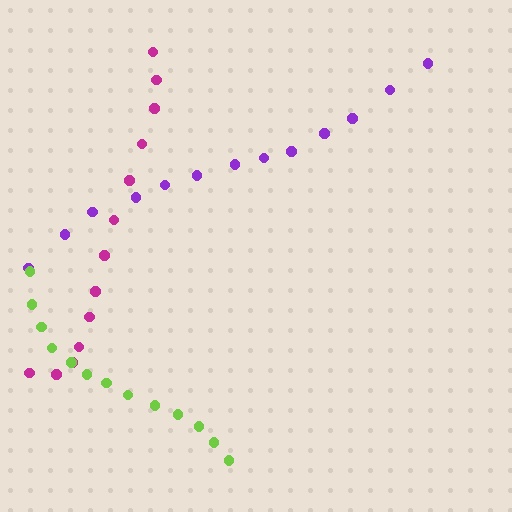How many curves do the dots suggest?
There are 3 distinct paths.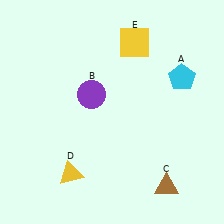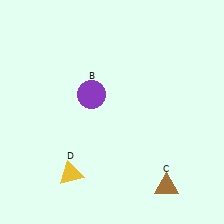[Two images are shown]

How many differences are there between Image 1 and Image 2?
There are 2 differences between the two images.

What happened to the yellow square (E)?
The yellow square (E) was removed in Image 2. It was in the top-right area of Image 1.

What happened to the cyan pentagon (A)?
The cyan pentagon (A) was removed in Image 2. It was in the top-right area of Image 1.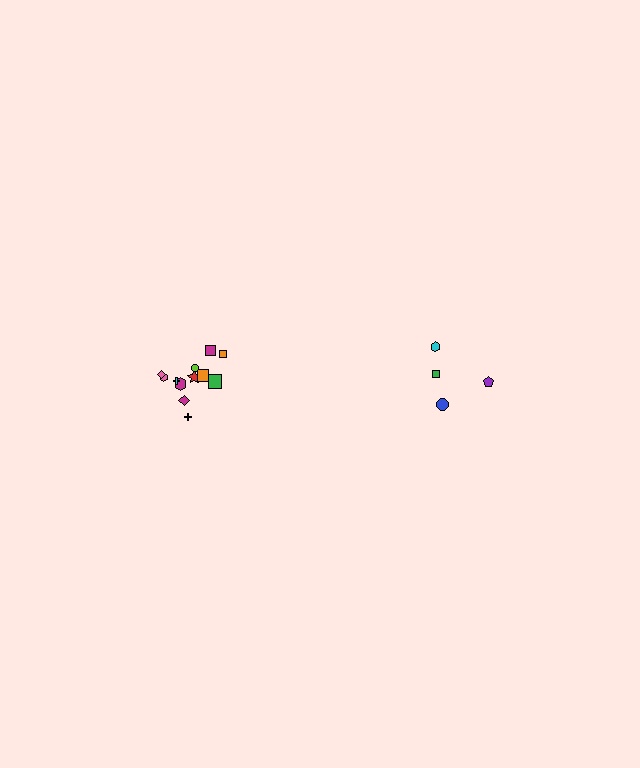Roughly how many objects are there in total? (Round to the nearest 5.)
Roughly 15 objects in total.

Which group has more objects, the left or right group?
The left group.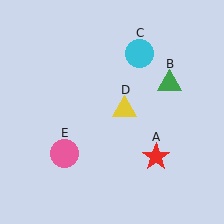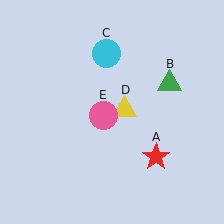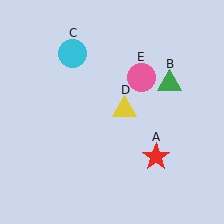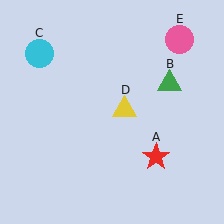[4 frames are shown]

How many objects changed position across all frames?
2 objects changed position: cyan circle (object C), pink circle (object E).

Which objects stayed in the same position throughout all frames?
Red star (object A) and green triangle (object B) and yellow triangle (object D) remained stationary.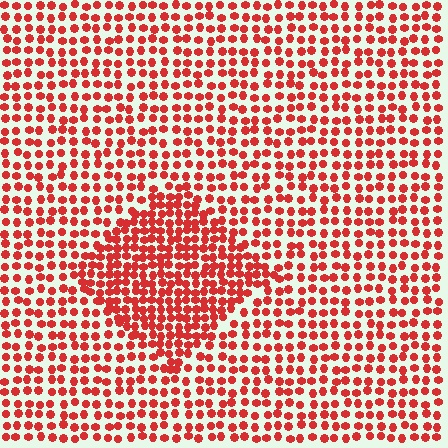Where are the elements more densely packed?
The elements are more densely packed inside the diamond boundary.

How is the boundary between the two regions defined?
The boundary is defined by a change in element density (approximately 1.7x ratio). All elements are the same color, size, and shape.